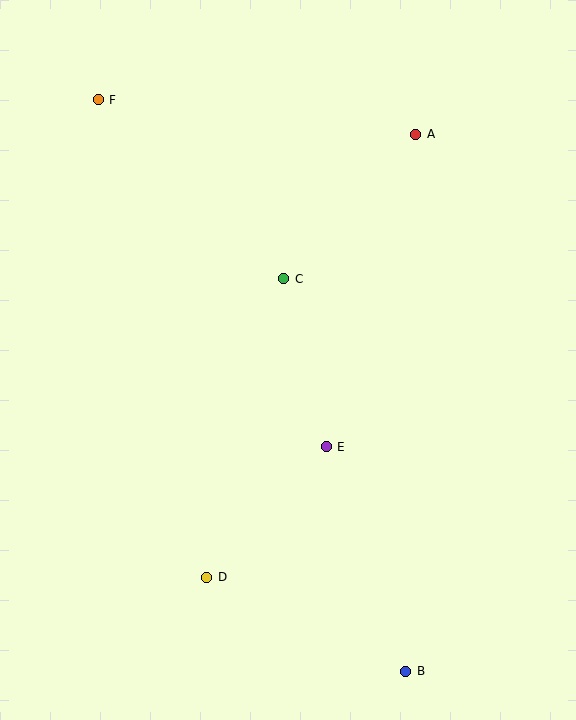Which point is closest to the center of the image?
Point C at (284, 279) is closest to the center.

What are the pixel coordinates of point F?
Point F is at (98, 100).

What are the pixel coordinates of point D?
Point D is at (207, 577).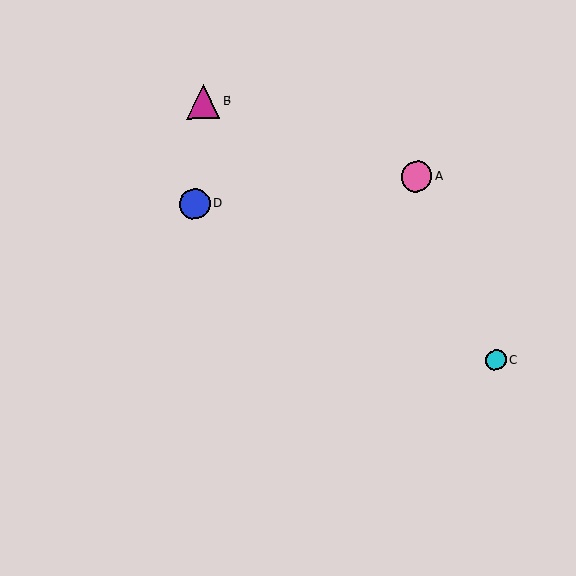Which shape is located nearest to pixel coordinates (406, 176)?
The pink circle (labeled A) at (417, 176) is nearest to that location.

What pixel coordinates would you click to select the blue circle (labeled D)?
Click at (195, 204) to select the blue circle D.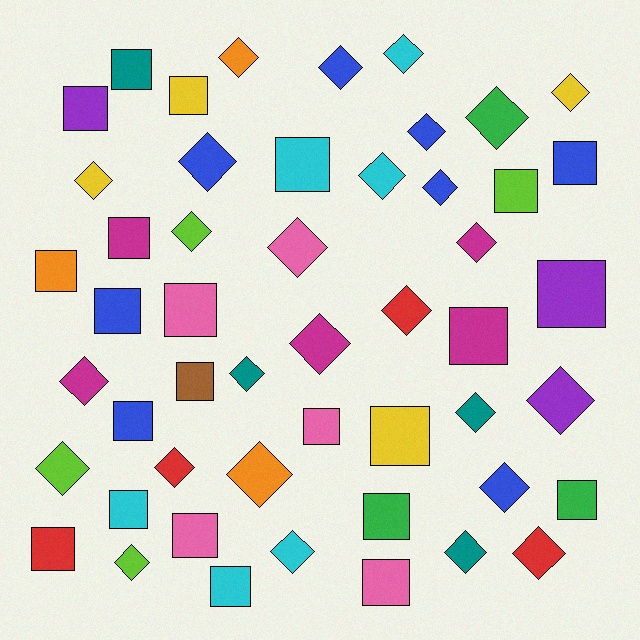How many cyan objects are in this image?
There are 6 cyan objects.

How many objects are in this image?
There are 50 objects.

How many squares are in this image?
There are 23 squares.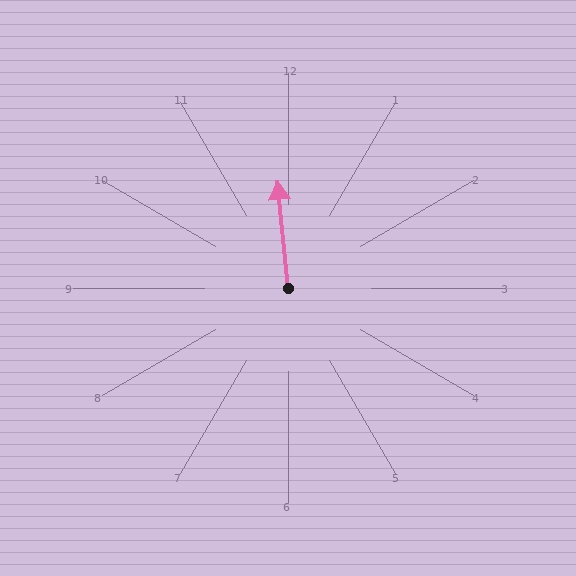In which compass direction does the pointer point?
North.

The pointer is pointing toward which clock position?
Roughly 12 o'clock.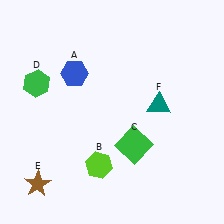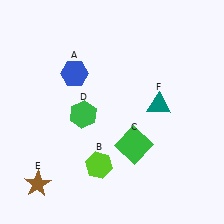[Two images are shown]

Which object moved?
The green hexagon (D) moved right.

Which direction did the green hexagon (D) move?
The green hexagon (D) moved right.